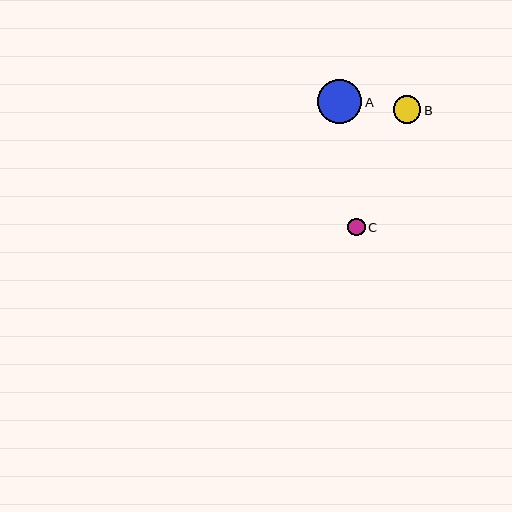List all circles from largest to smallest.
From largest to smallest: A, B, C.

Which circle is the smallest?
Circle C is the smallest with a size of approximately 18 pixels.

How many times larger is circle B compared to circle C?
Circle B is approximately 1.6 times the size of circle C.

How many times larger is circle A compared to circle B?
Circle A is approximately 1.6 times the size of circle B.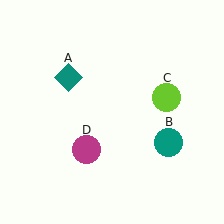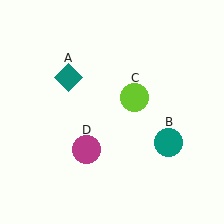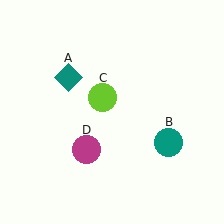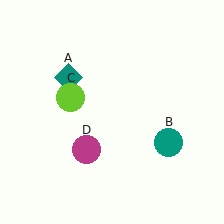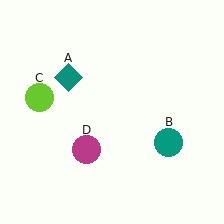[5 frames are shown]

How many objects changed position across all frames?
1 object changed position: lime circle (object C).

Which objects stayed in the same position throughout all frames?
Teal diamond (object A) and teal circle (object B) and magenta circle (object D) remained stationary.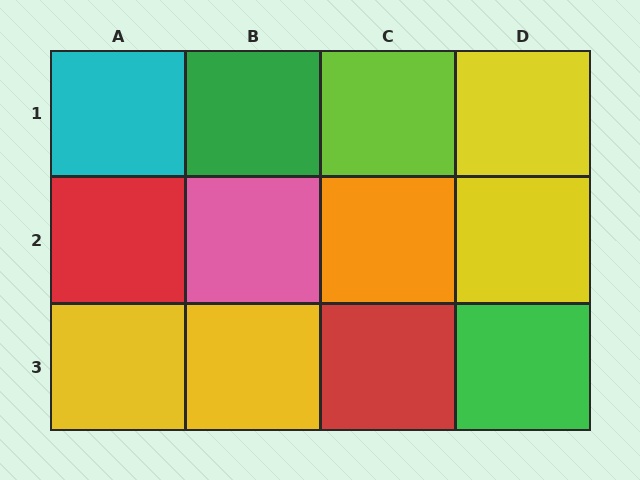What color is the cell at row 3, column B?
Yellow.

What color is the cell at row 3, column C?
Red.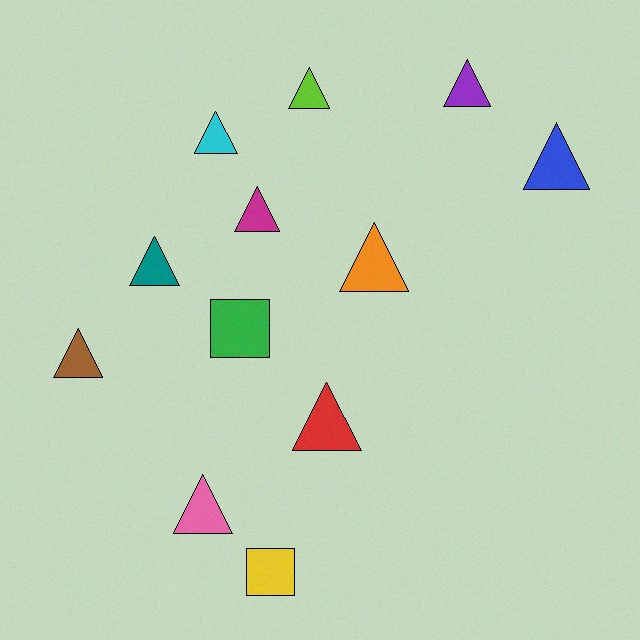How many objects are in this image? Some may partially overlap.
There are 12 objects.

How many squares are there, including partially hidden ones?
There are 2 squares.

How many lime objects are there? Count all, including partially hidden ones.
There is 1 lime object.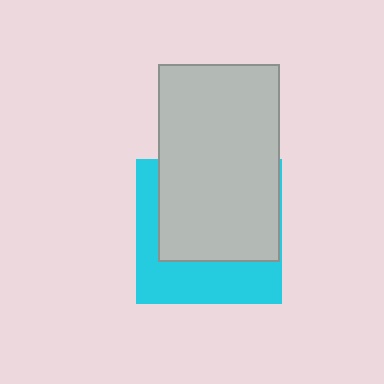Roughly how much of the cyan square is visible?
A small part of it is visible (roughly 41%).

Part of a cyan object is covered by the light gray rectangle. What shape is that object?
It is a square.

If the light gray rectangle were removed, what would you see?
You would see the complete cyan square.